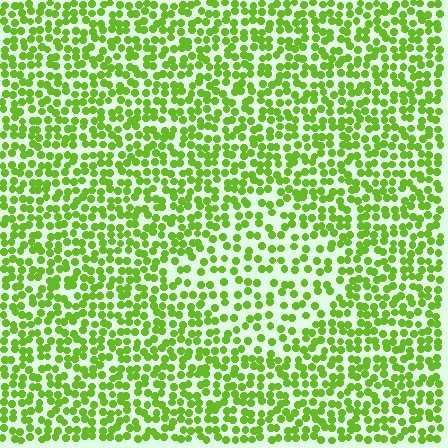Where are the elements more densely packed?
The elements are more densely packed outside the diamond boundary.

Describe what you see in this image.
The image contains small lime elements arranged at two different densities. A diamond-shaped region is visible where the elements are less densely packed than the surrounding area.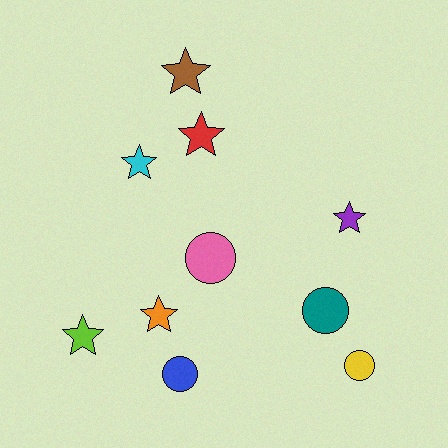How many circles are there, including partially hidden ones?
There are 4 circles.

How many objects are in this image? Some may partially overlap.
There are 10 objects.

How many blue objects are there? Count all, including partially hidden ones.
There is 1 blue object.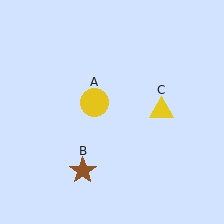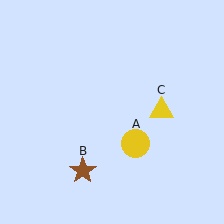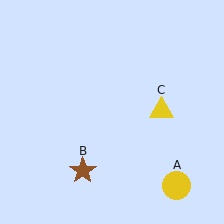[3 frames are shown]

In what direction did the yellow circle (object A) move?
The yellow circle (object A) moved down and to the right.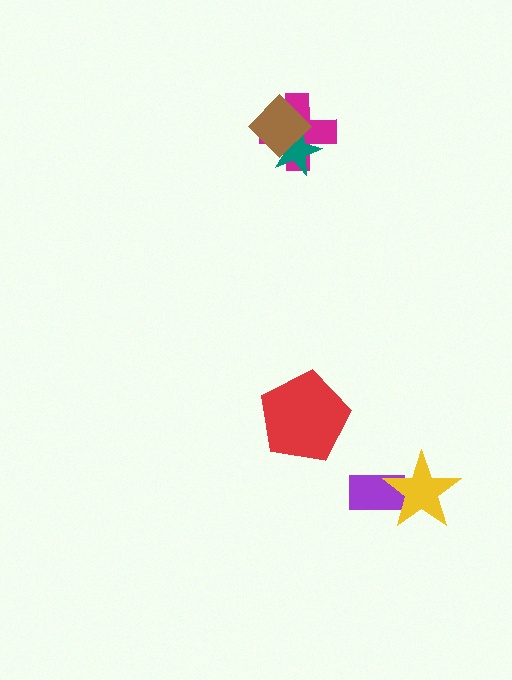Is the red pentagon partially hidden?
No, no other shape covers it.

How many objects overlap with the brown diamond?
2 objects overlap with the brown diamond.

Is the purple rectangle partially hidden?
Yes, it is partially covered by another shape.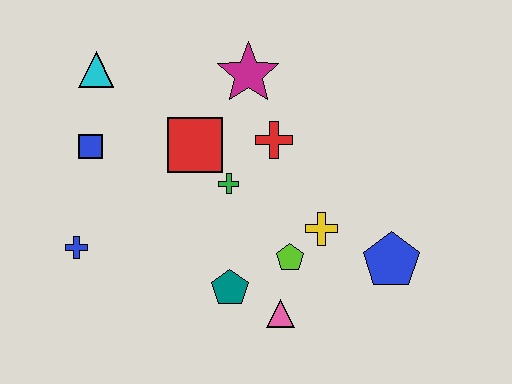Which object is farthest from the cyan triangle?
The blue pentagon is farthest from the cyan triangle.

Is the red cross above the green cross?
Yes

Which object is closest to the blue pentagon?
The yellow cross is closest to the blue pentagon.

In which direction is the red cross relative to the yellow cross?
The red cross is above the yellow cross.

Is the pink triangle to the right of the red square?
Yes